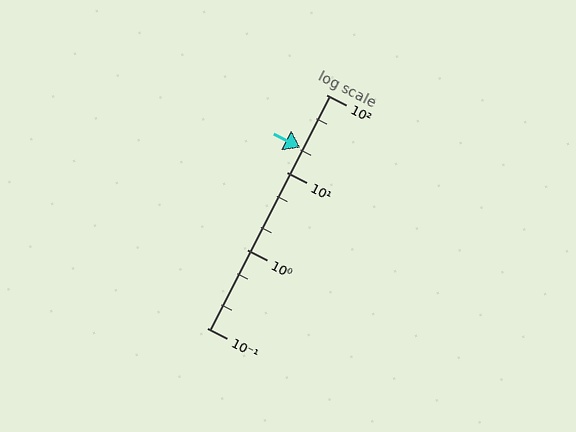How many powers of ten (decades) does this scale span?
The scale spans 3 decades, from 0.1 to 100.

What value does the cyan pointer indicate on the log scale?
The pointer indicates approximately 21.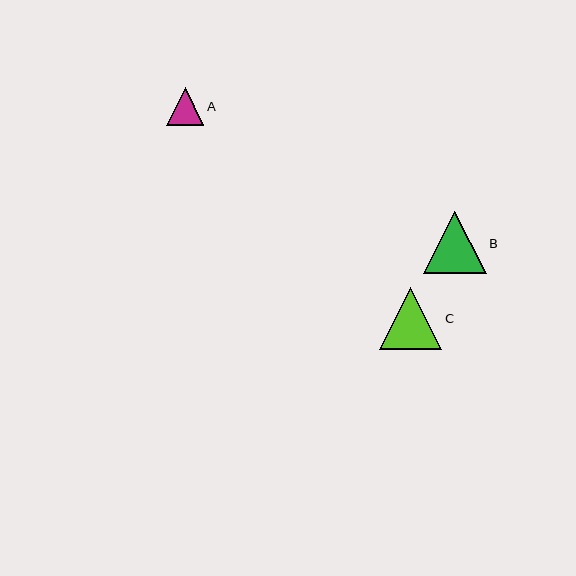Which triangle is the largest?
Triangle C is the largest with a size of approximately 63 pixels.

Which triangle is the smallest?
Triangle A is the smallest with a size of approximately 38 pixels.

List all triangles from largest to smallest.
From largest to smallest: C, B, A.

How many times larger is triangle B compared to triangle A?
Triangle B is approximately 1.6 times the size of triangle A.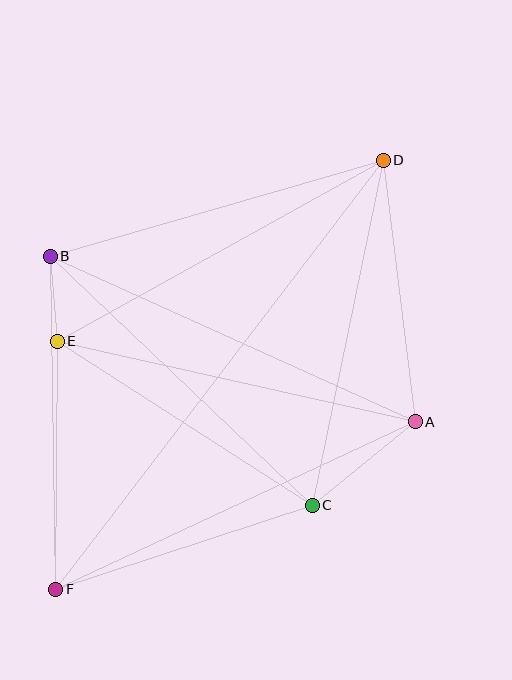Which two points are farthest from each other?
Points D and F are farthest from each other.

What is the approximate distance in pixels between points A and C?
The distance between A and C is approximately 133 pixels.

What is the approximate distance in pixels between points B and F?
The distance between B and F is approximately 333 pixels.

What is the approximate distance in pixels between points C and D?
The distance between C and D is approximately 352 pixels.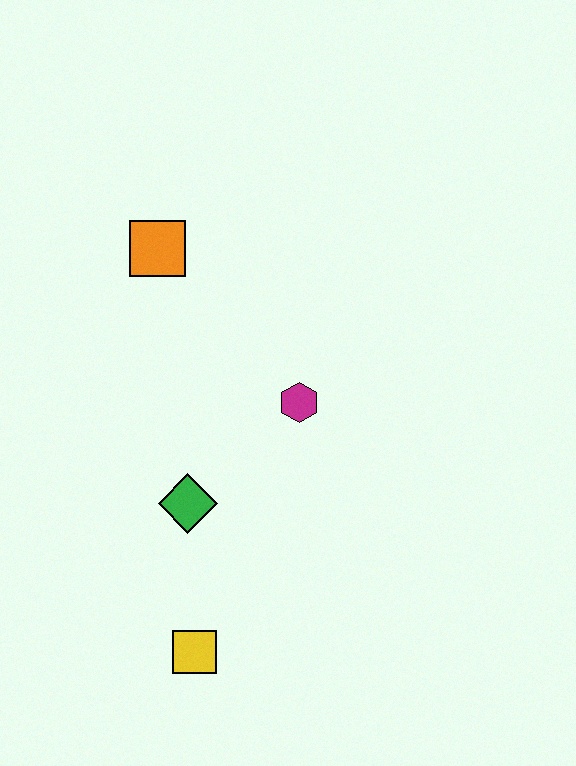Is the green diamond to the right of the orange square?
Yes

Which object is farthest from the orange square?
The yellow square is farthest from the orange square.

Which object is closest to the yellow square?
The green diamond is closest to the yellow square.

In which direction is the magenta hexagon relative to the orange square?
The magenta hexagon is below the orange square.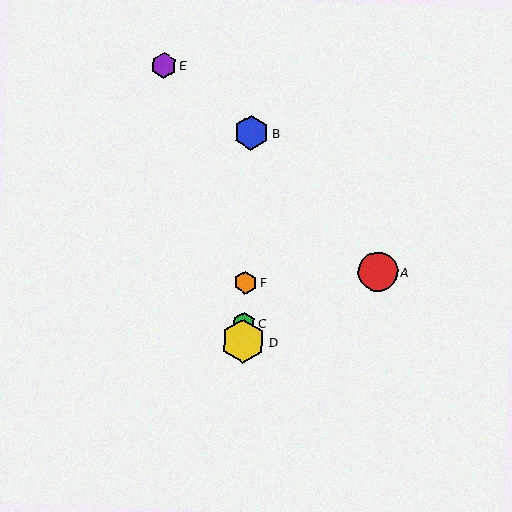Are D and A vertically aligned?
No, D is at x≈243 and A is at x≈378.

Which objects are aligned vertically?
Objects B, C, D, F are aligned vertically.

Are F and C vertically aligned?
Yes, both are at x≈246.